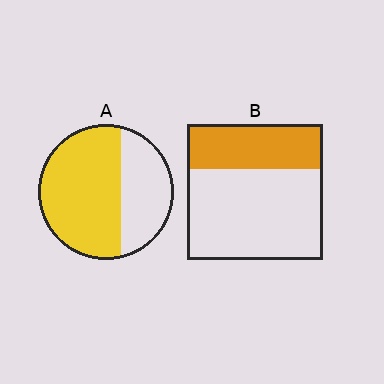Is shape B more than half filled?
No.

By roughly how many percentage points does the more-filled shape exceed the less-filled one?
By roughly 30 percentage points (A over B).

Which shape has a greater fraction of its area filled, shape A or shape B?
Shape A.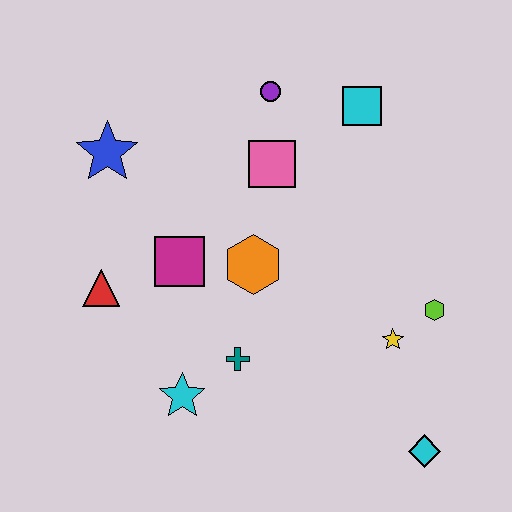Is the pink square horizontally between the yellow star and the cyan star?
Yes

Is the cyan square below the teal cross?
No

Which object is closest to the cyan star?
The teal cross is closest to the cyan star.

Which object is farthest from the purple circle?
The cyan diamond is farthest from the purple circle.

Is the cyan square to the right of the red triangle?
Yes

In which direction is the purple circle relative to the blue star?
The purple circle is to the right of the blue star.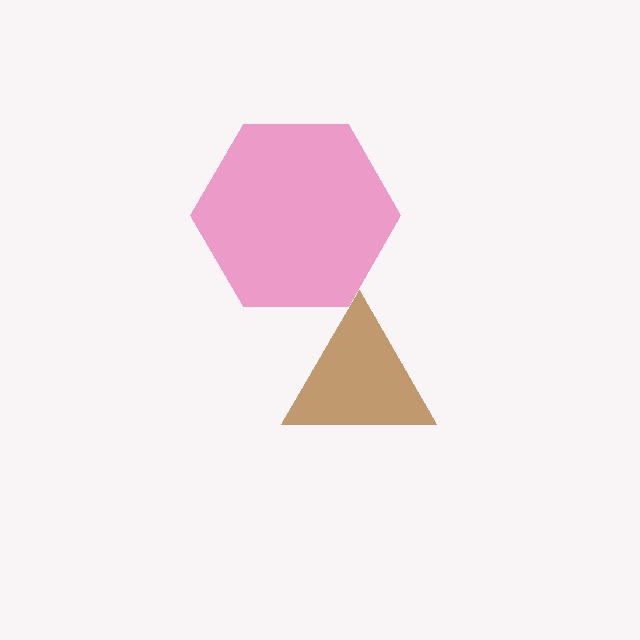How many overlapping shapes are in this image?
There are 2 overlapping shapes in the image.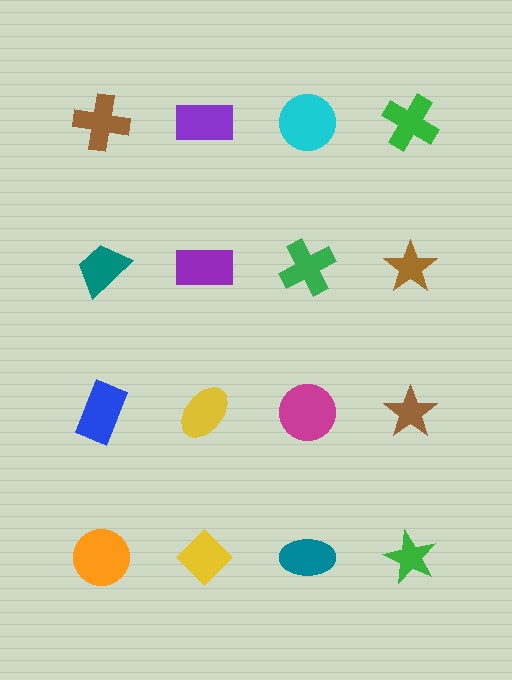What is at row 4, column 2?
A yellow diamond.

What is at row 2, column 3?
A green cross.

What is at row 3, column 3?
A magenta circle.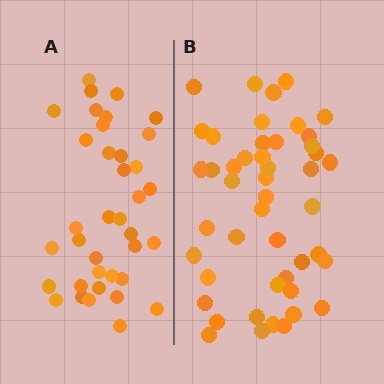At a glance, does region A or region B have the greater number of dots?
Region B (the right region) has more dots.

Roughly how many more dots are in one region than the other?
Region B has roughly 10 or so more dots than region A.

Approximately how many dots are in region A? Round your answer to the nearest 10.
About 40 dots. (The exact count is 37, which rounds to 40.)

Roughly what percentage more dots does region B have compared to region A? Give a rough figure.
About 25% more.